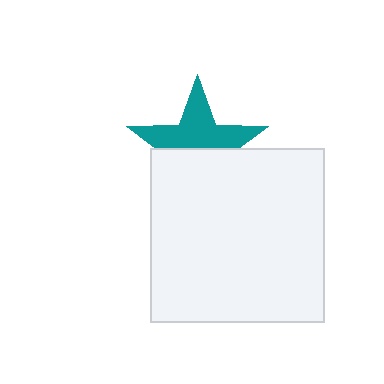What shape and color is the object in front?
The object in front is a white square.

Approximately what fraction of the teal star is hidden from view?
Roughly 48% of the teal star is hidden behind the white square.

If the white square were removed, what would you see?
You would see the complete teal star.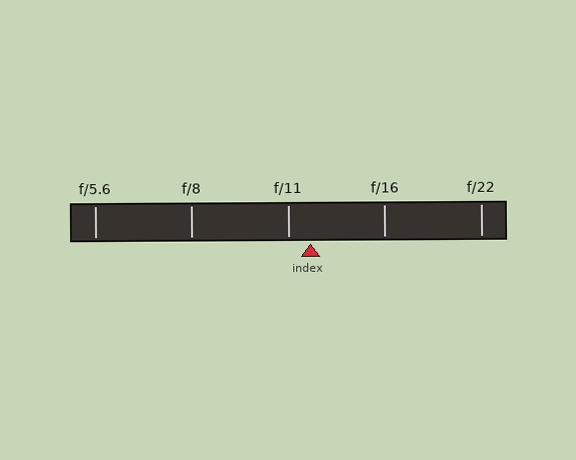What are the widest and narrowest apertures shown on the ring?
The widest aperture shown is f/5.6 and the narrowest is f/22.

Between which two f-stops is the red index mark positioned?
The index mark is between f/11 and f/16.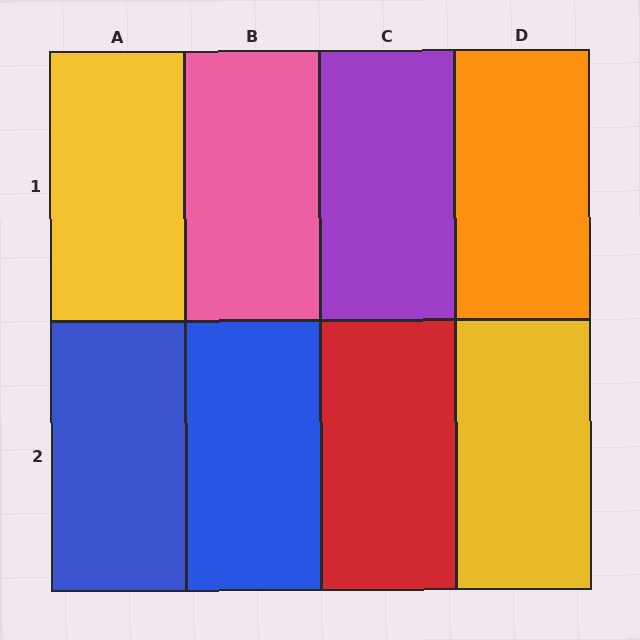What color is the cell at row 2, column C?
Red.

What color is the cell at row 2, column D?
Yellow.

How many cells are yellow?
2 cells are yellow.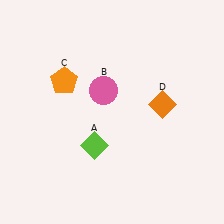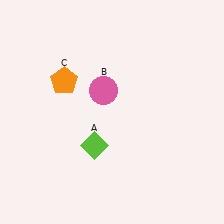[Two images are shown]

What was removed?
The orange diamond (D) was removed in Image 2.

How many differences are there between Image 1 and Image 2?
There is 1 difference between the two images.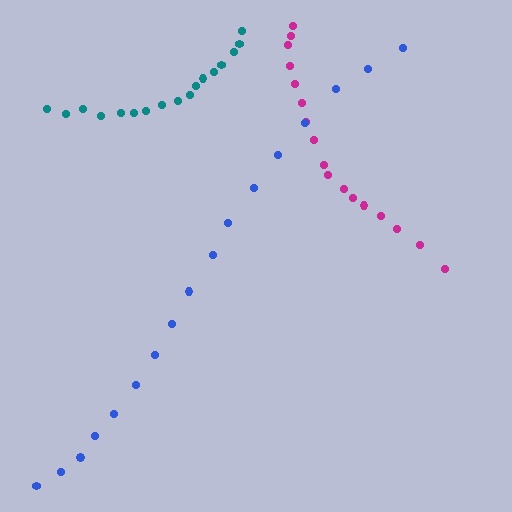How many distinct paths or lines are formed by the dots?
There are 3 distinct paths.